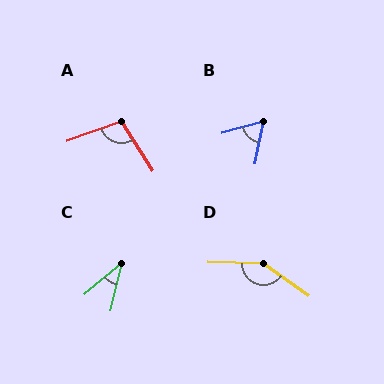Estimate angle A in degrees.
Approximately 103 degrees.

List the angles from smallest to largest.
C (37°), B (63°), A (103°), D (147°).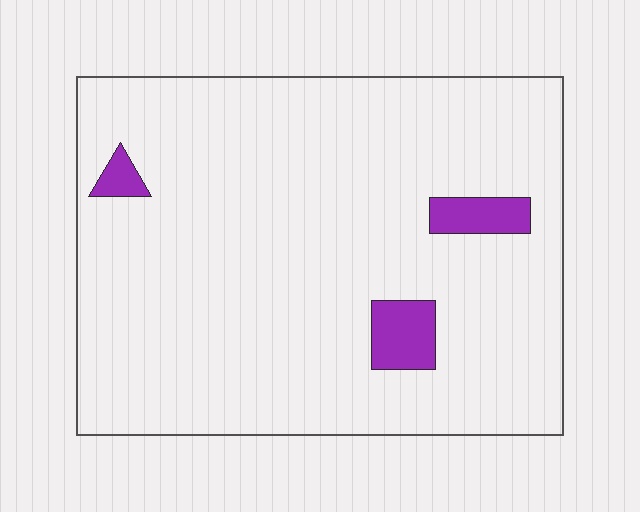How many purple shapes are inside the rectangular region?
3.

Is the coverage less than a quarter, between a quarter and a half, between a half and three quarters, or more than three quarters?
Less than a quarter.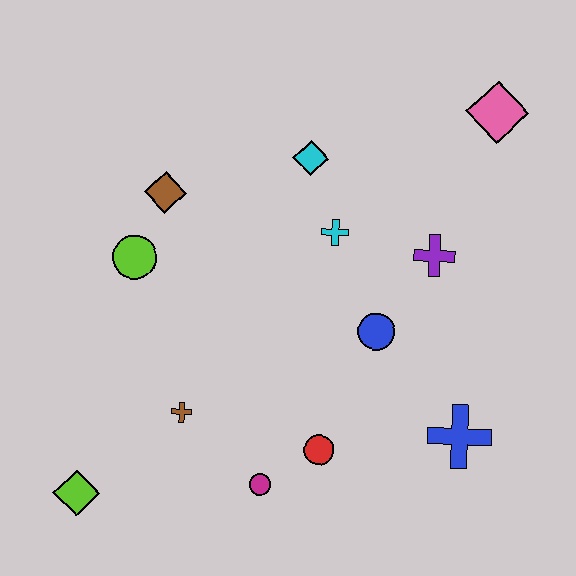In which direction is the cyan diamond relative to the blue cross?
The cyan diamond is above the blue cross.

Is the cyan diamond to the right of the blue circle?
No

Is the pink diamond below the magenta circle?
No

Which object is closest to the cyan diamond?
The cyan cross is closest to the cyan diamond.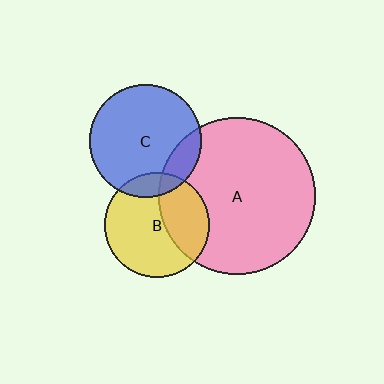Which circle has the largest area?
Circle A (pink).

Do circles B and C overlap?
Yes.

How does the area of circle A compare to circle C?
Approximately 1.9 times.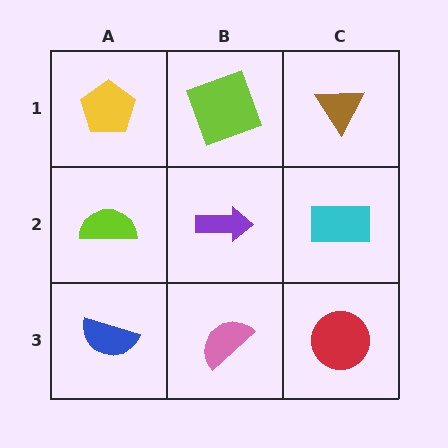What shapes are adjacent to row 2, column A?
A yellow pentagon (row 1, column A), a blue semicircle (row 3, column A), a purple arrow (row 2, column B).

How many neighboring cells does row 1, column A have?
2.